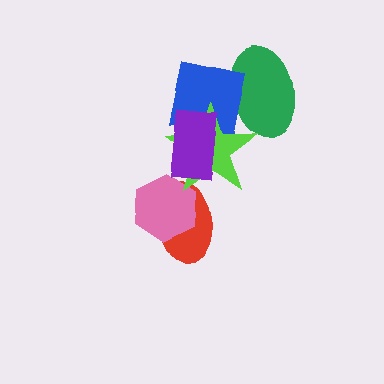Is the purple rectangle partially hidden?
No, no other shape covers it.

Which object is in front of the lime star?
The purple rectangle is in front of the lime star.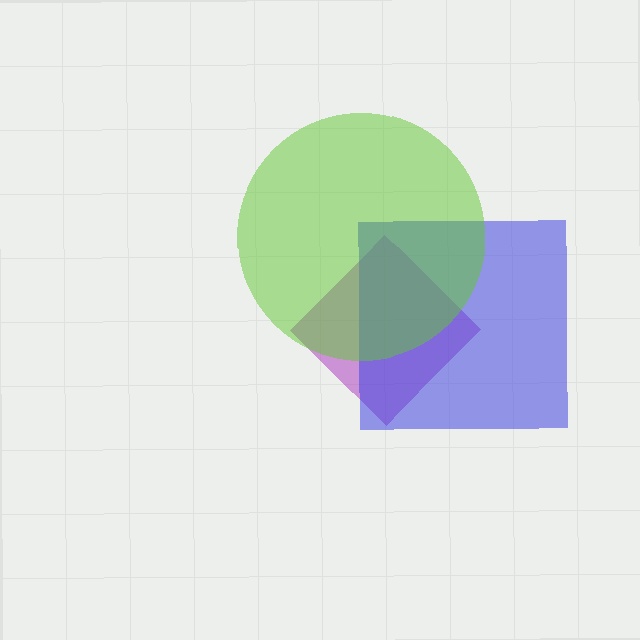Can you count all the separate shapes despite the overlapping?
Yes, there are 3 separate shapes.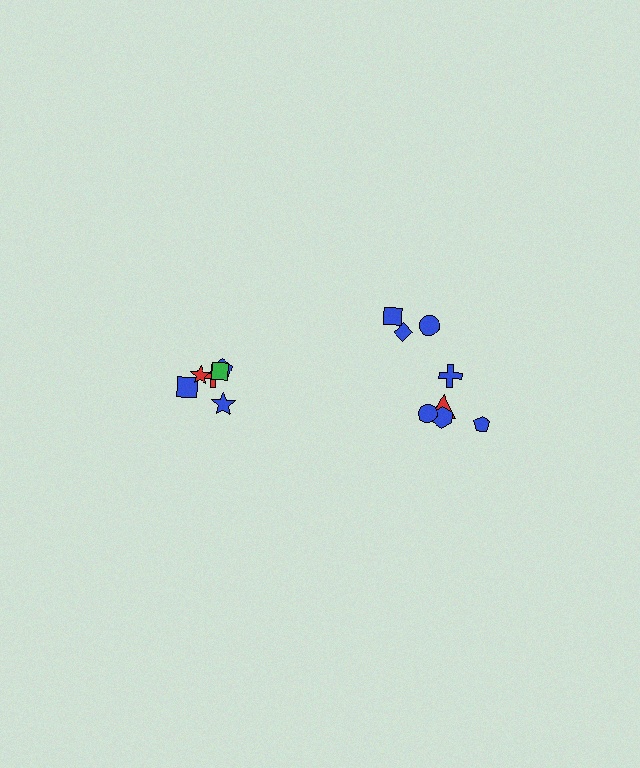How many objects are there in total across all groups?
There are 14 objects.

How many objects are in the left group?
There are 6 objects.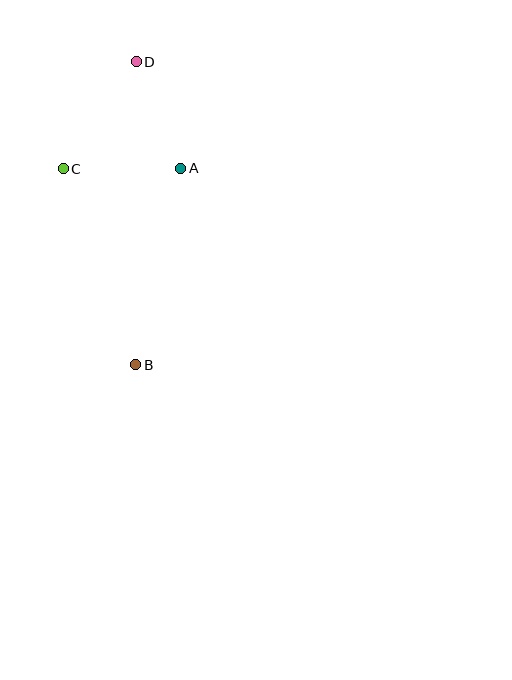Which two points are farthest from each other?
Points B and D are farthest from each other.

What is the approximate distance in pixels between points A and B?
The distance between A and B is approximately 202 pixels.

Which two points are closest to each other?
Points A and D are closest to each other.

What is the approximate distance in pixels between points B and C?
The distance between B and C is approximately 209 pixels.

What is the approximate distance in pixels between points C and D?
The distance between C and D is approximately 130 pixels.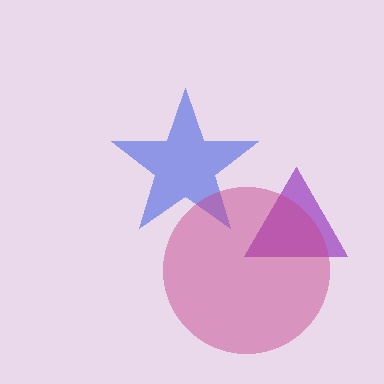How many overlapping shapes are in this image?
There are 3 overlapping shapes in the image.